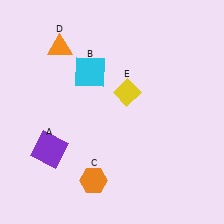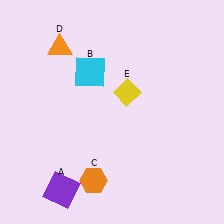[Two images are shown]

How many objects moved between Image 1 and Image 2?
1 object moved between the two images.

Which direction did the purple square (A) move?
The purple square (A) moved down.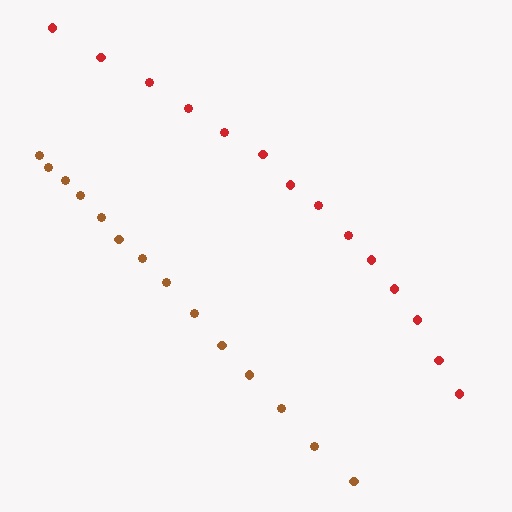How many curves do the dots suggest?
There are 2 distinct paths.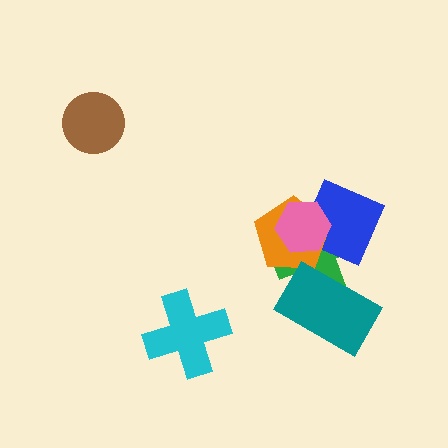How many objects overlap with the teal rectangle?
1 object overlaps with the teal rectangle.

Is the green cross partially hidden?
Yes, it is partially covered by another shape.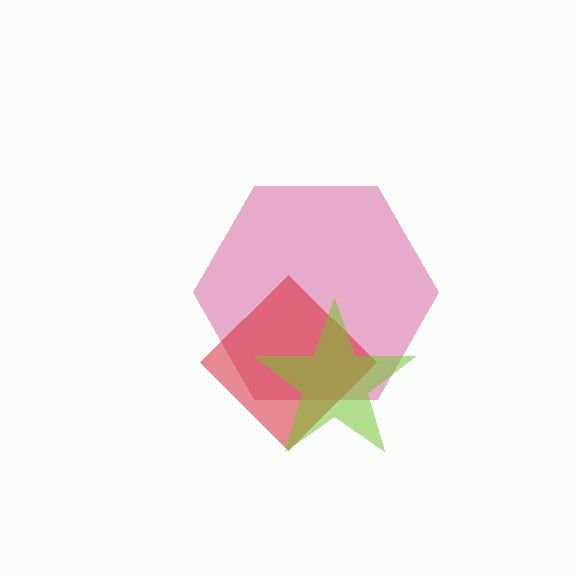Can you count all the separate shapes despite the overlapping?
Yes, there are 3 separate shapes.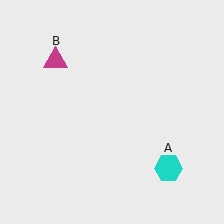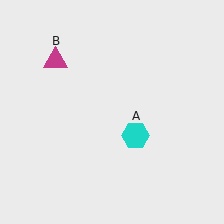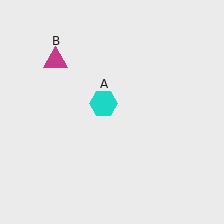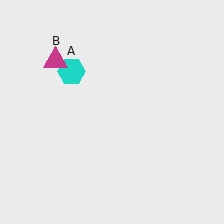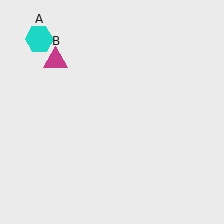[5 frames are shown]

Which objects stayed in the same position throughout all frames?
Magenta triangle (object B) remained stationary.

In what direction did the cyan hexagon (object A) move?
The cyan hexagon (object A) moved up and to the left.